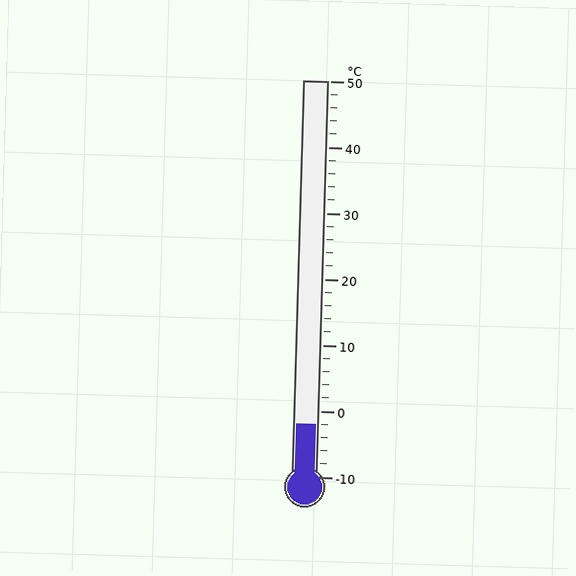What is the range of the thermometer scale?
The thermometer scale ranges from -10°C to 50°C.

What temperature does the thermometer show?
The thermometer shows approximately -2°C.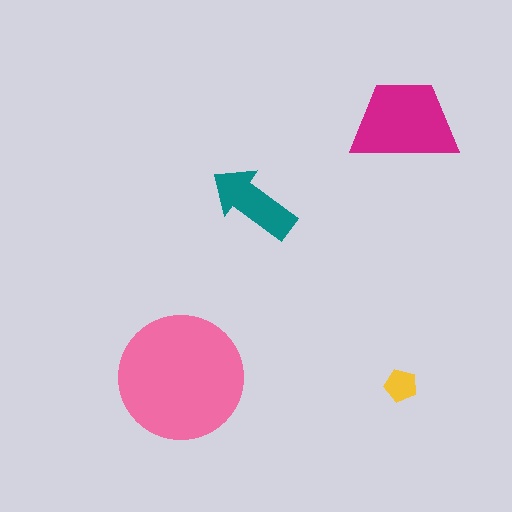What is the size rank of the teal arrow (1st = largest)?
3rd.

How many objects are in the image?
There are 4 objects in the image.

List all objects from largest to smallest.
The pink circle, the magenta trapezoid, the teal arrow, the yellow pentagon.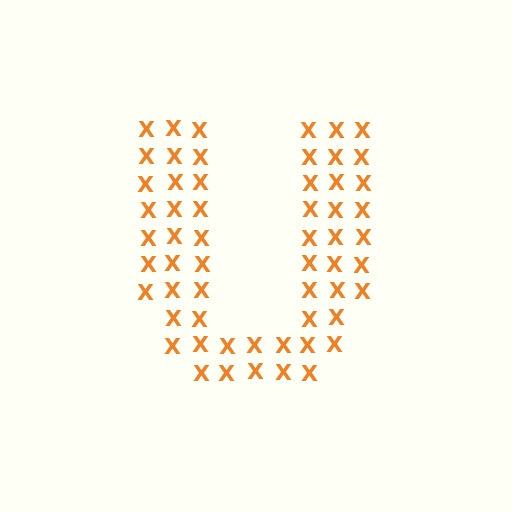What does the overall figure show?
The overall figure shows the letter U.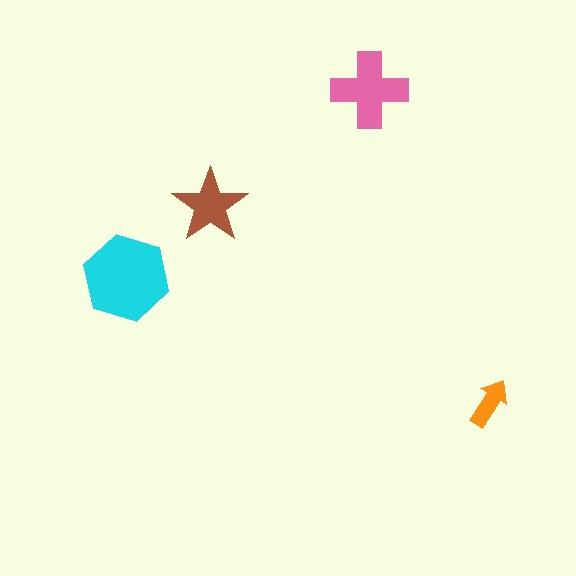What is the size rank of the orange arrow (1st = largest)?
4th.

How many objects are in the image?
There are 4 objects in the image.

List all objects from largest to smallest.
The cyan hexagon, the pink cross, the brown star, the orange arrow.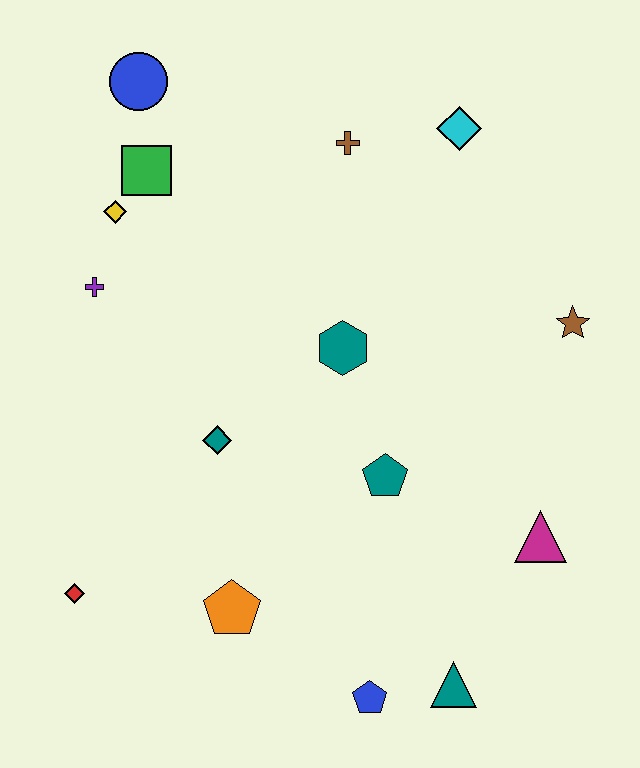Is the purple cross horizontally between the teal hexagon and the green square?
No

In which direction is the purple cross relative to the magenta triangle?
The purple cross is to the left of the magenta triangle.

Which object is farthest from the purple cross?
The teal triangle is farthest from the purple cross.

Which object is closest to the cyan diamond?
The brown cross is closest to the cyan diamond.